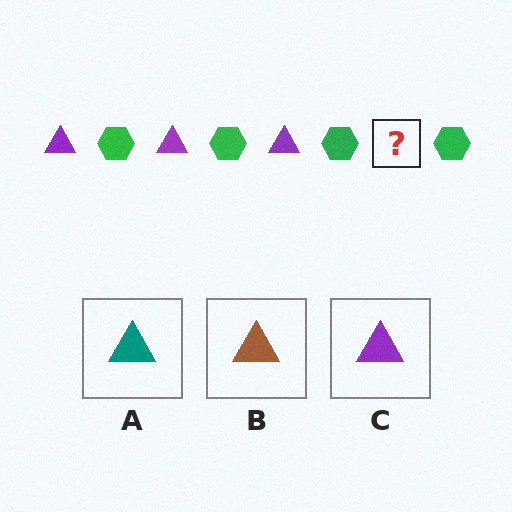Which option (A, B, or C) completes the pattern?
C.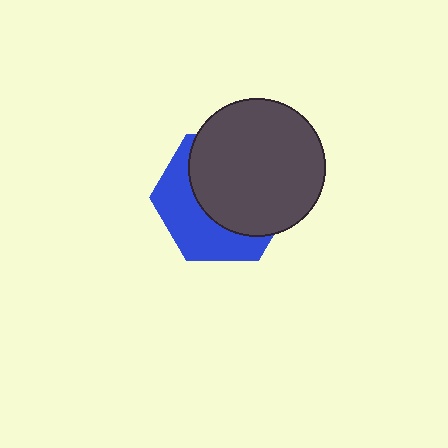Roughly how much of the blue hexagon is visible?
A small part of it is visible (roughly 40%).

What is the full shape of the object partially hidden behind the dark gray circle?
The partially hidden object is a blue hexagon.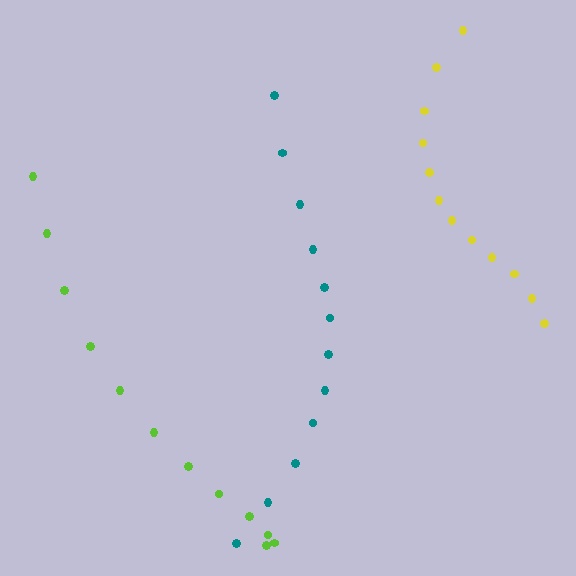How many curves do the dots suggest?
There are 3 distinct paths.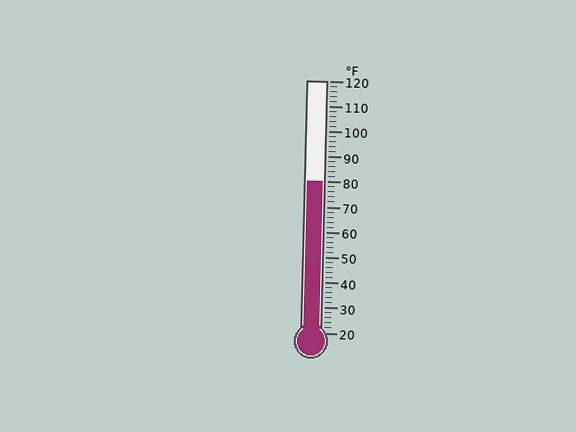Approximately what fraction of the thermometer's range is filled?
The thermometer is filled to approximately 60% of its range.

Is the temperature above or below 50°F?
The temperature is above 50°F.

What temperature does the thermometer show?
The thermometer shows approximately 80°F.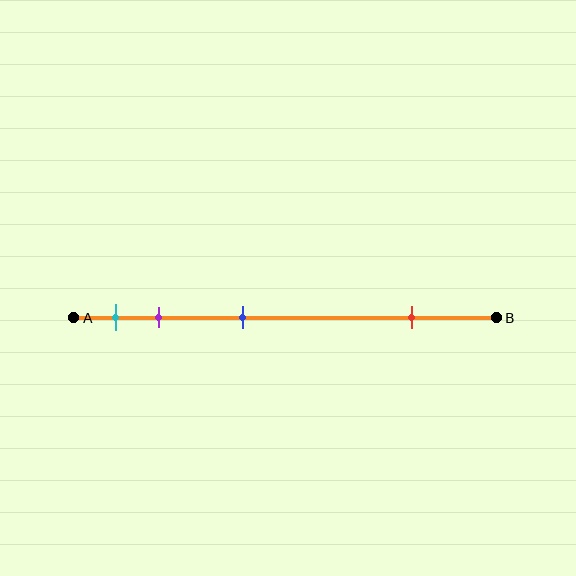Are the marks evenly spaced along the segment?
No, the marks are not evenly spaced.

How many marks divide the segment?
There are 4 marks dividing the segment.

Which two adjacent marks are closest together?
The cyan and purple marks are the closest adjacent pair.